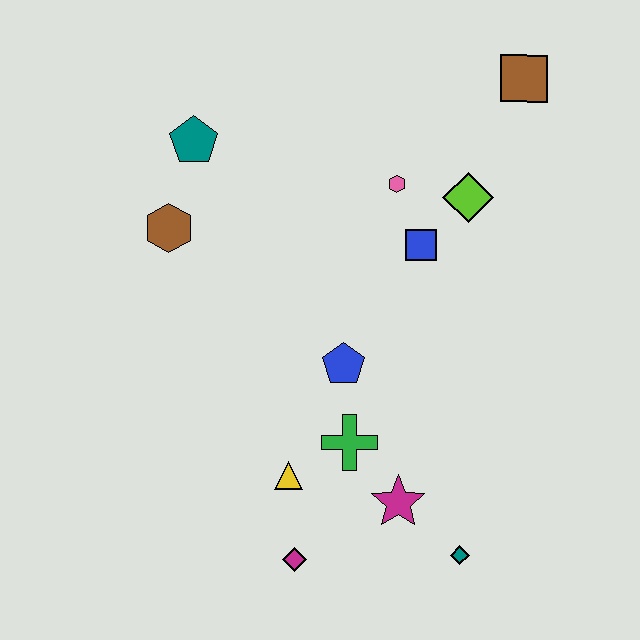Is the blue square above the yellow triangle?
Yes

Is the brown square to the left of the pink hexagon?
No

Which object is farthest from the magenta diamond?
The brown square is farthest from the magenta diamond.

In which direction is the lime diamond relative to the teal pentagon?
The lime diamond is to the right of the teal pentagon.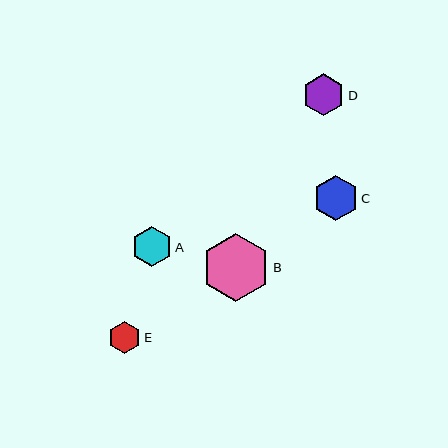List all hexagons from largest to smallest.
From largest to smallest: B, C, D, A, E.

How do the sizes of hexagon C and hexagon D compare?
Hexagon C and hexagon D are approximately the same size.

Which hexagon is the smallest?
Hexagon E is the smallest with a size of approximately 32 pixels.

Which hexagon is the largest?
Hexagon B is the largest with a size of approximately 68 pixels.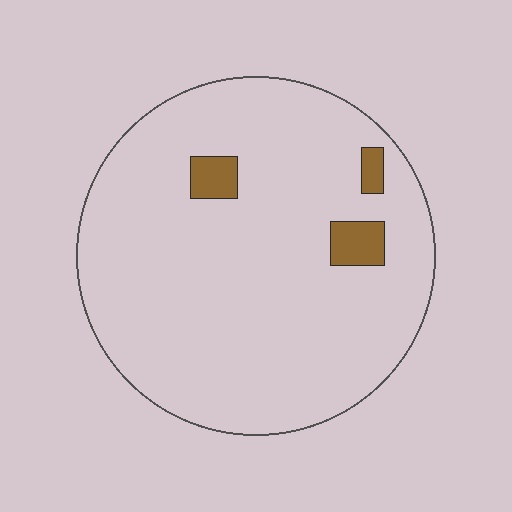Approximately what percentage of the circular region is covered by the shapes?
Approximately 5%.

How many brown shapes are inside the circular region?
3.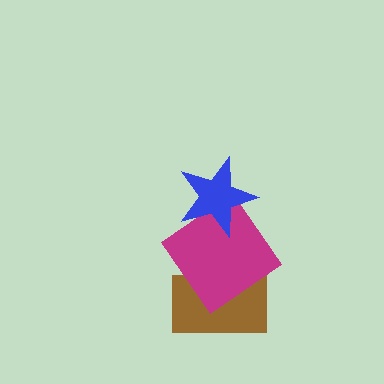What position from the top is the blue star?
The blue star is 1st from the top.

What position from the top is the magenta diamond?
The magenta diamond is 2nd from the top.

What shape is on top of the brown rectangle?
The magenta diamond is on top of the brown rectangle.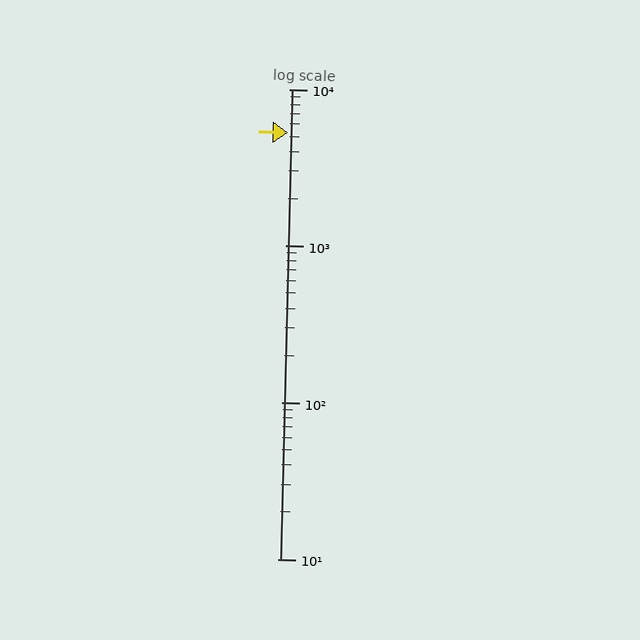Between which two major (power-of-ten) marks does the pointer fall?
The pointer is between 1000 and 10000.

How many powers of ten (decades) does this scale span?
The scale spans 3 decades, from 10 to 10000.